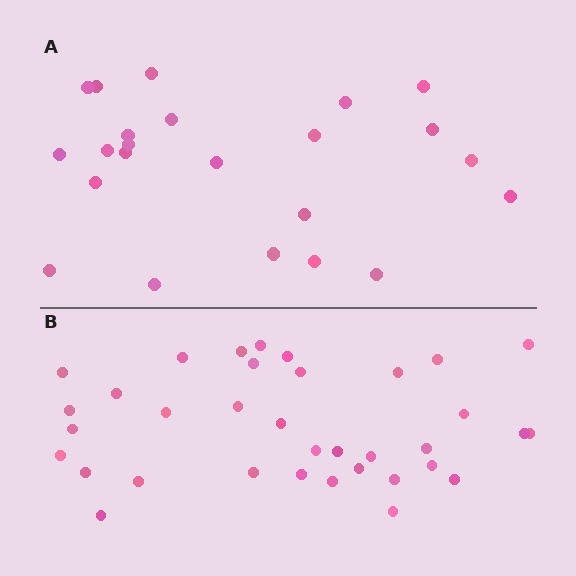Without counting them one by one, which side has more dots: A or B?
Region B (the bottom region) has more dots.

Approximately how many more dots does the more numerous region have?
Region B has roughly 12 or so more dots than region A.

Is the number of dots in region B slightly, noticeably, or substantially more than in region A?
Region B has substantially more. The ratio is roughly 1.5 to 1.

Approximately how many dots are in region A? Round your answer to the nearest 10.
About 20 dots. (The exact count is 23, which rounds to 20.)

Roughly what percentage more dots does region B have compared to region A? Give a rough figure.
About 50% more.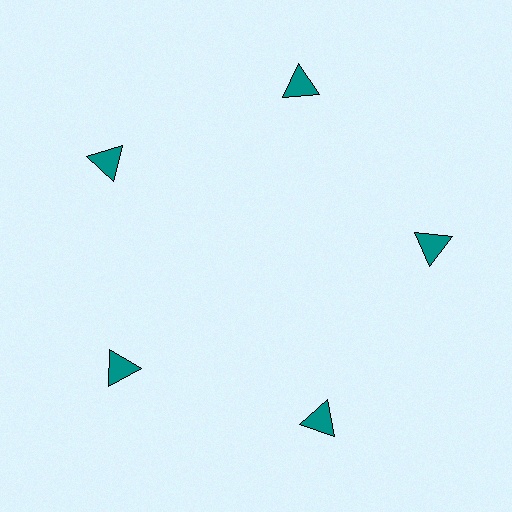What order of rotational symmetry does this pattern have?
This pattern has 5-fold rotational symmetry.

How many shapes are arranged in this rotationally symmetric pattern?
There are 5 shapes, arranged in 5 groups of 1.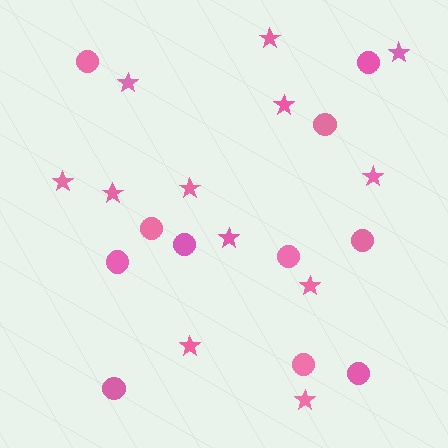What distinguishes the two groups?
There are 2 groups: one group of stars (12) and one group of circles (11).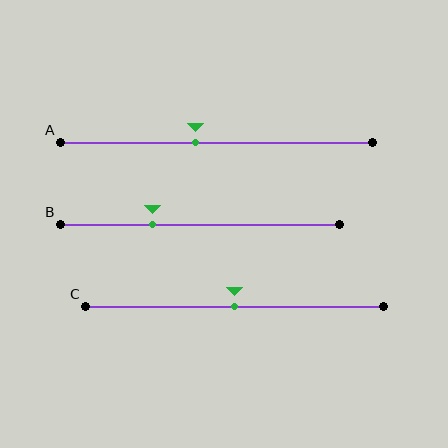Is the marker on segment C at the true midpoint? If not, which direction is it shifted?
Yes, the marker on segment C is at the true midpoint.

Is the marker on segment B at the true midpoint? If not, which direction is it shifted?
No, the marker on segment B is shifted to the left by about 17% of the segment length.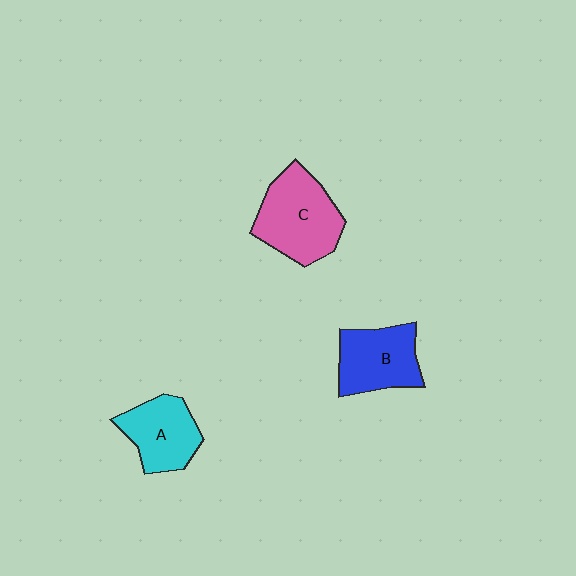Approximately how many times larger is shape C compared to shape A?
Approximately 1.3 times.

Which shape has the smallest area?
Shape A (cyan).